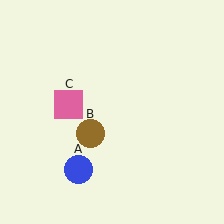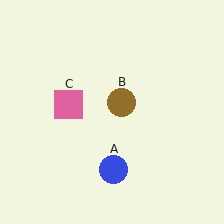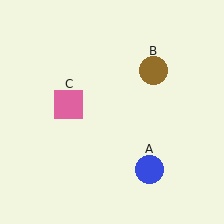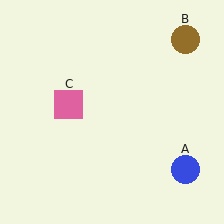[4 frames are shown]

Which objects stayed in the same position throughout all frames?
Pink square (object C) remained stationary.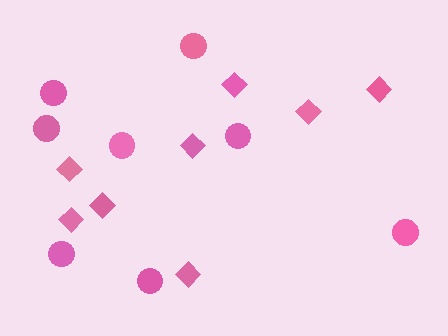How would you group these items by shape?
There are 2 groups: one group of diamonds (8) and one group of circles (8).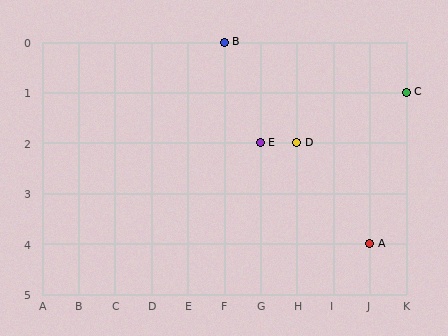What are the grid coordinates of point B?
Point B is at grid coordinates (F, 0).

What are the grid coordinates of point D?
Point D is at grid coordinates (H, 2).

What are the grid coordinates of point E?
Point E is at grid coordinates (G, 2).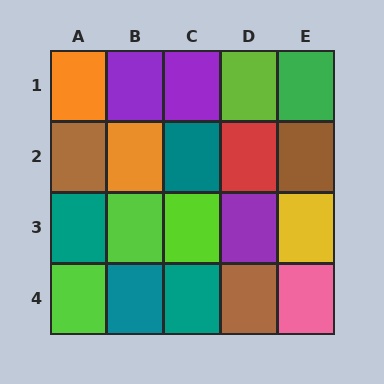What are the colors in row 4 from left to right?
Lime, teal, teal, brown, pink.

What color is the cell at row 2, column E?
Brown.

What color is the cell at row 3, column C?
Lime.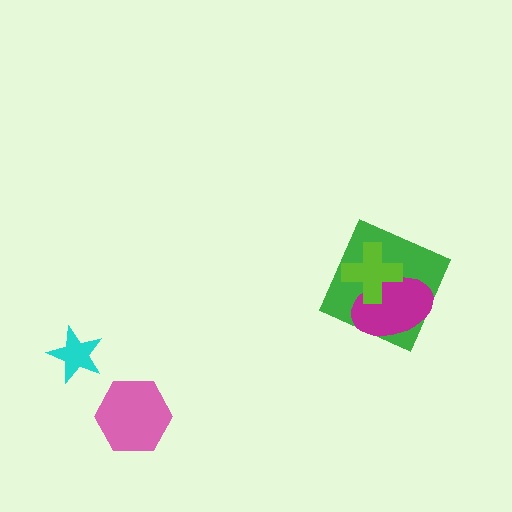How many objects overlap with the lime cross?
2 objects overlap with the lime cross.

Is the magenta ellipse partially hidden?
Yes, it is partially covered by another shape.